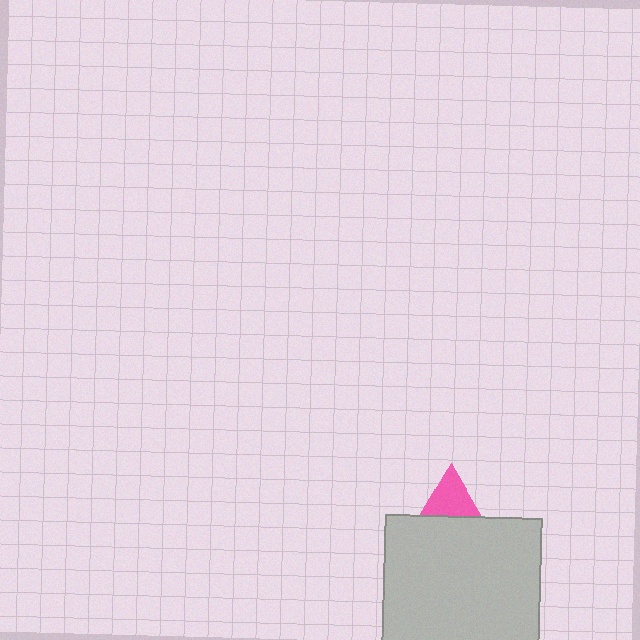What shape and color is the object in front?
The object in front is a light gray square.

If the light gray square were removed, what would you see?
You would see the complete pink triangle.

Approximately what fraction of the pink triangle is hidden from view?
Roughly 61% of the pink triangle is hidden behind the light gray square.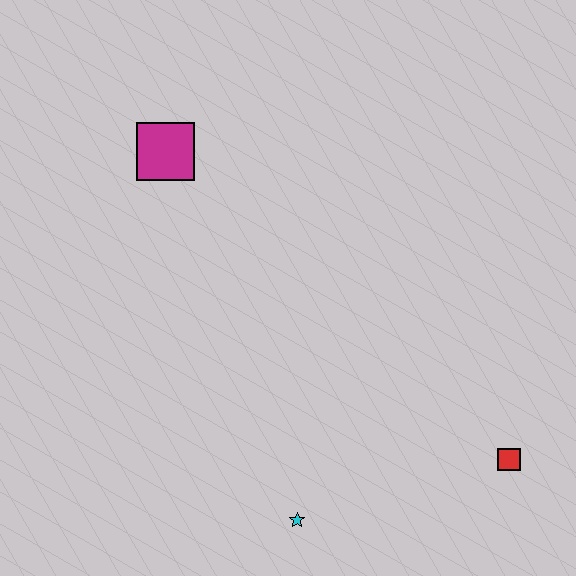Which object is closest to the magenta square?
The cyan star is closest to the magenta square.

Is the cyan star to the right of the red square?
No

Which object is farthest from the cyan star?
The magenta square is farthest from the cyan star.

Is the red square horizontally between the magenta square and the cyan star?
No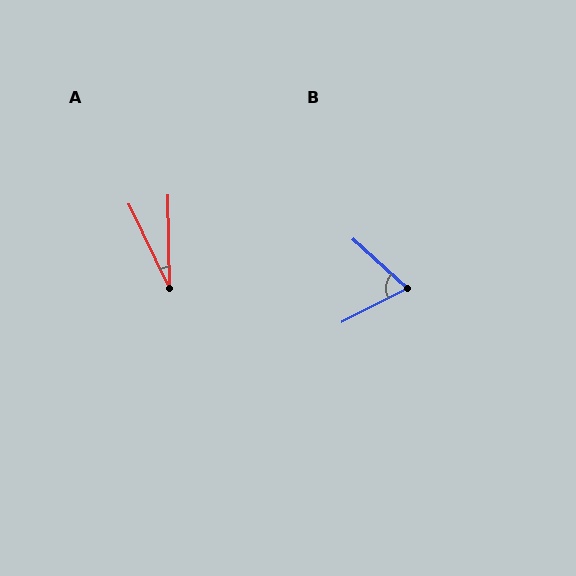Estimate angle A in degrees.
Approximately 25 degrees.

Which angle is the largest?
B, at approximately 70 degrees.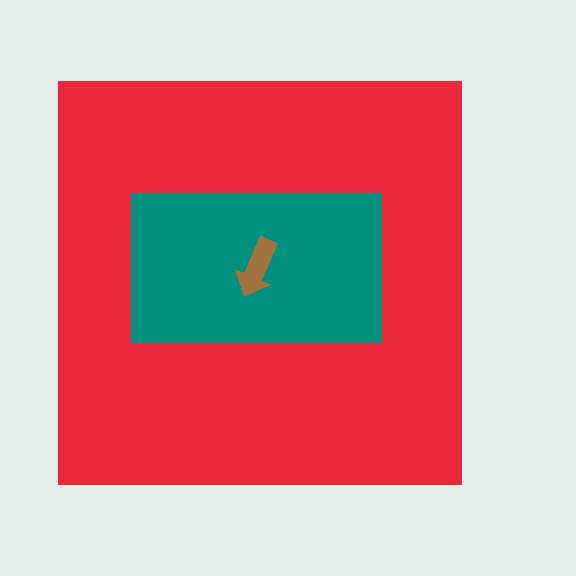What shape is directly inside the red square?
The teal rectangle.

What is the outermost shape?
The red square.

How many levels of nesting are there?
3.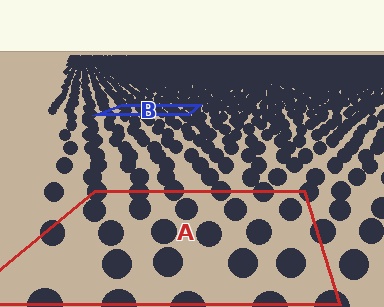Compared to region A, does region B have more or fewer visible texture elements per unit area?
Region B has more texture elements per unit area — they are packed more densely because it is farther away.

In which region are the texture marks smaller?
The texture marks are smaller in region B, because it is farther away.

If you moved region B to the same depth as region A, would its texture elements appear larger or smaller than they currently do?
They would appear larger. At a closer depth, the same texture elements are projected at a bigger on-screen size.